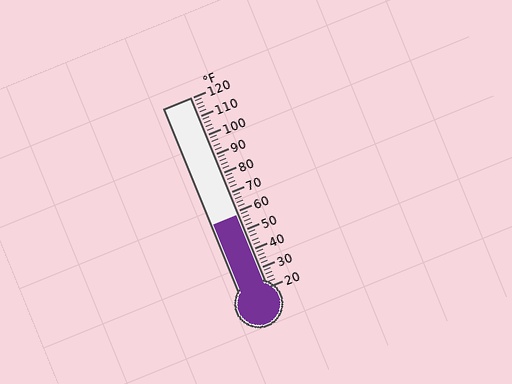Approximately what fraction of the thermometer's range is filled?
The thermometer is filled to approximately 40% of its range.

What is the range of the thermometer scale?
The thermometer scale ranges from 20°F to 120°F.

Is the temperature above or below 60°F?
The temperature is below 60°F.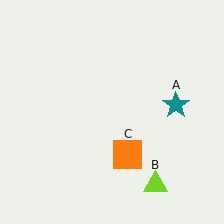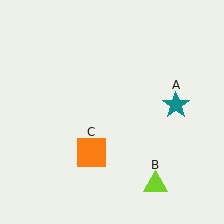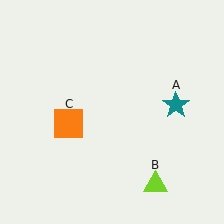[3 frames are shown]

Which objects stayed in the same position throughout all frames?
Teal star (object A) and lime triangle (object B) remained stationary.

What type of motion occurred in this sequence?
The orange square (object C) rotated clockwise around the center of the scene.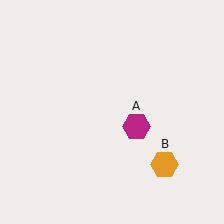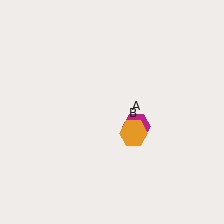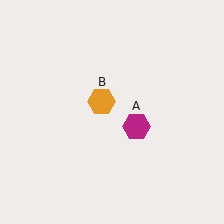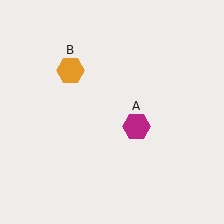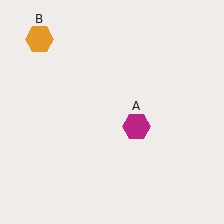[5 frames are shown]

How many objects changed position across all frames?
1 object changed position: orange hexagon (object B).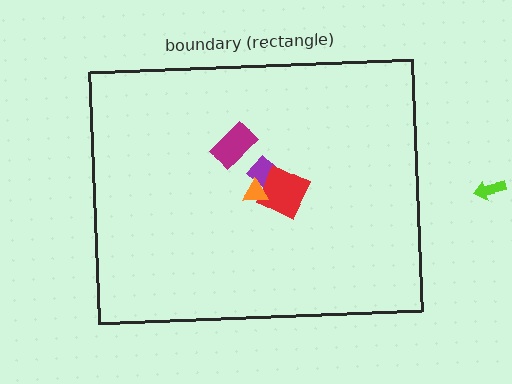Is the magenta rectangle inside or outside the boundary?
Inside.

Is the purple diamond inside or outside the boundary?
Inside.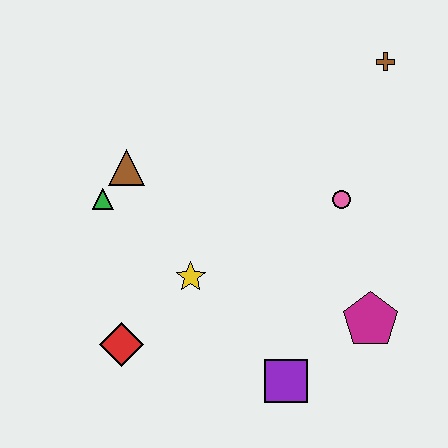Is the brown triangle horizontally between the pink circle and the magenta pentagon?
No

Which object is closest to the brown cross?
The pink circle is closest to the brown cross.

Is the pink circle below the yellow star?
No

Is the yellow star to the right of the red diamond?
Yes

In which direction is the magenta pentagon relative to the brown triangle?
The magenta pentagon is to the right of the brown triangle.